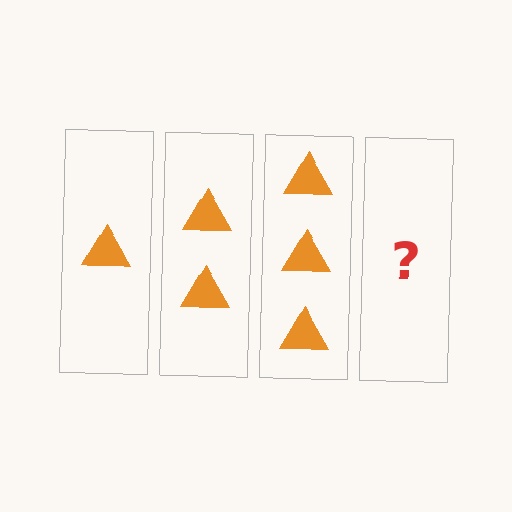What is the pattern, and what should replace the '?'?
The pattern is that each step adds one more triangle. The '?' should be 4 triangles.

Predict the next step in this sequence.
The next step is 4 triangles.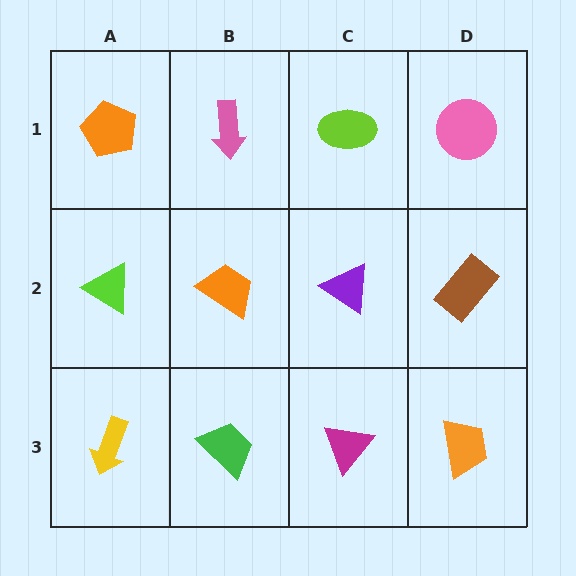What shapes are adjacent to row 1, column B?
An orange trapezoid (row 2, column B), an orange pentagon (row 1, column A), a lime ellipse (row 1, column C).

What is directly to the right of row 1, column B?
A lime ellipse.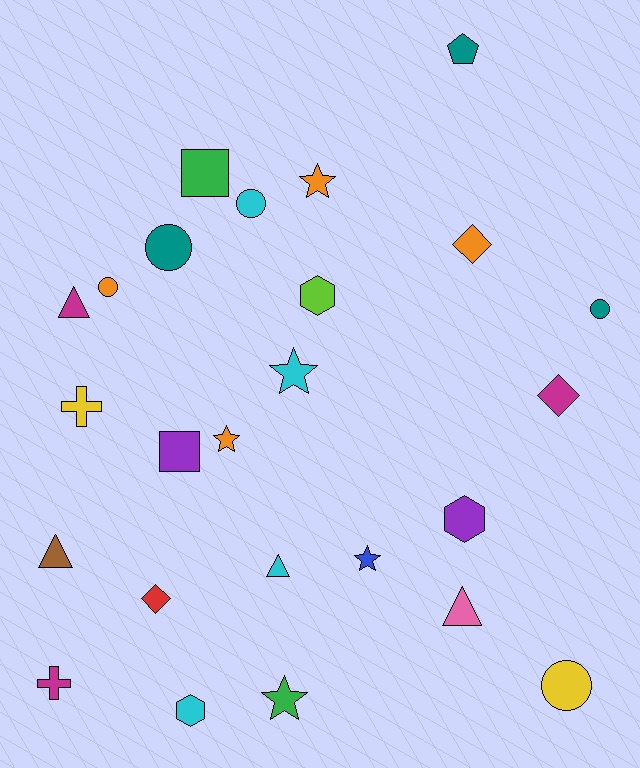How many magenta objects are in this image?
There are 3 magenta objects.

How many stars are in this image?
There are 5 stars.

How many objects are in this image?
There are 25 objects.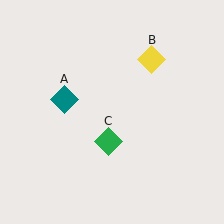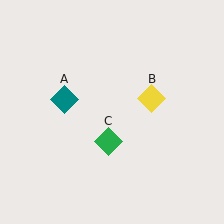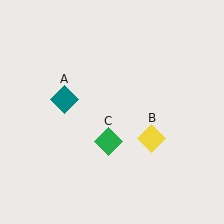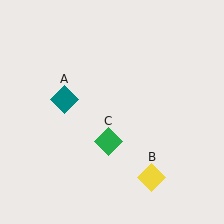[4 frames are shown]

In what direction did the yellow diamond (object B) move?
The yellow diamond (object B) moved down.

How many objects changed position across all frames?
1 object changed position: yellow diamond (object B).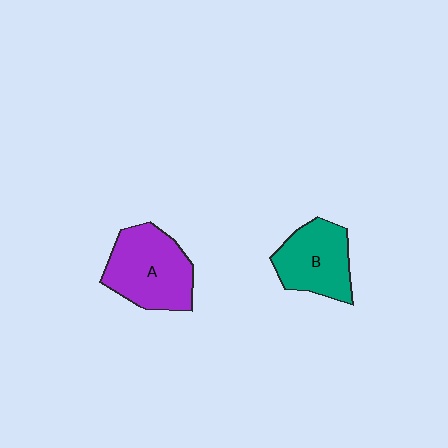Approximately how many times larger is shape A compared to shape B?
Approximately 1.2 times.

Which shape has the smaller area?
Shape B (teal).